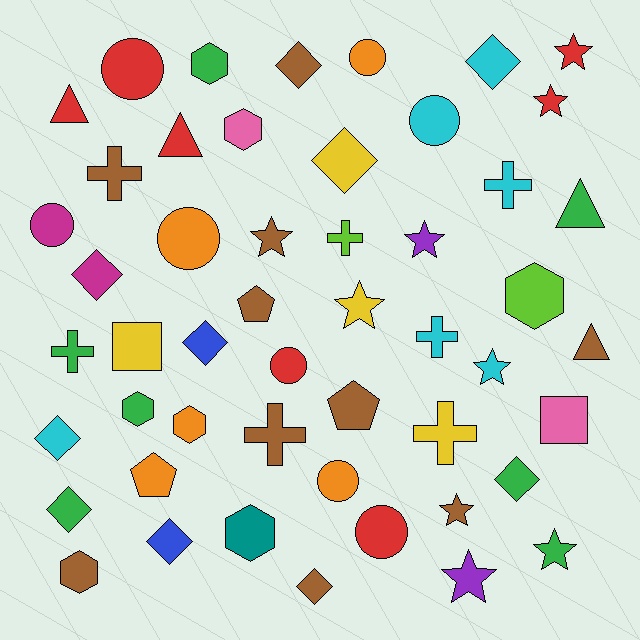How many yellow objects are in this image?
There are 4 yellow objects.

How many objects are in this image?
There are 50 objects.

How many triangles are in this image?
There are 4 triangles.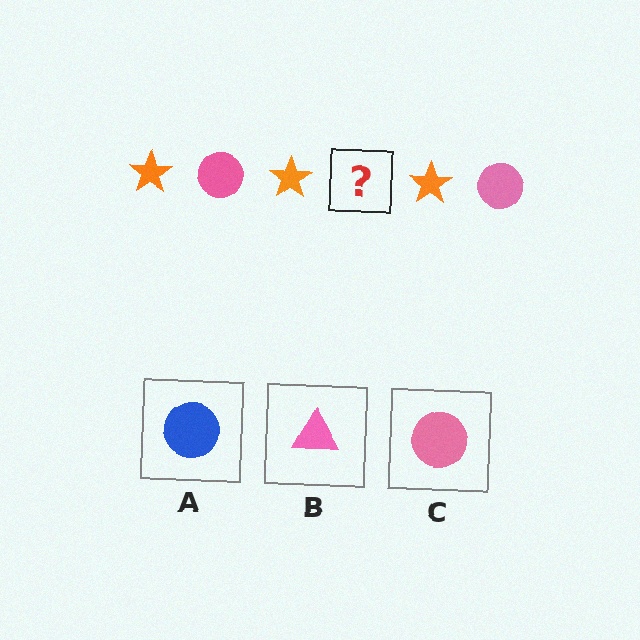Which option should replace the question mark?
Option C.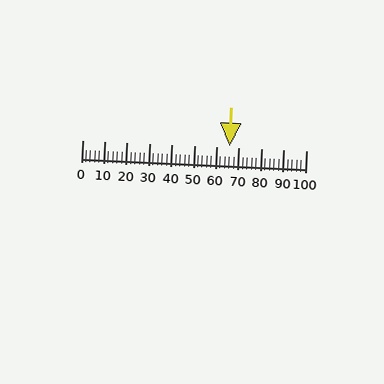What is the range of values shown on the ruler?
The ruler shows values from 0 to 100.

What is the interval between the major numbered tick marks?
The major tick marks are spaced 10 units apart.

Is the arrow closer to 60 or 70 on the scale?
The arrow is closer to 70.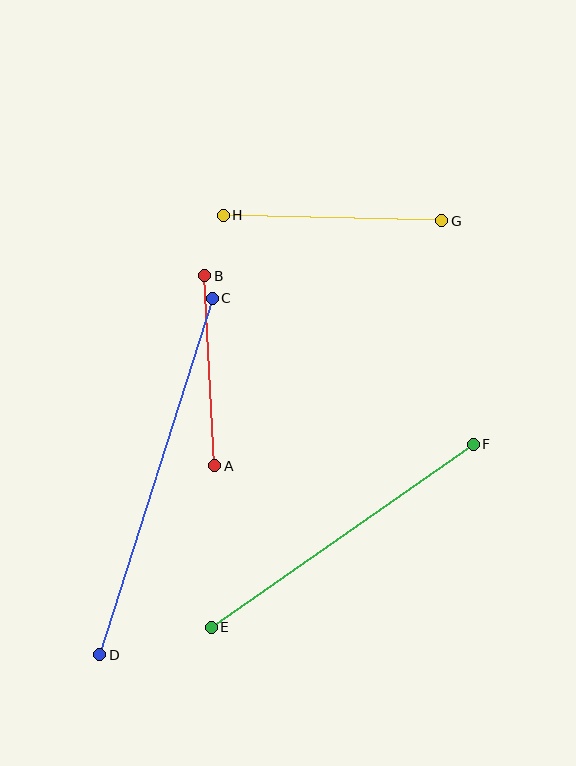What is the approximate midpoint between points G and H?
The midpoint is at approximately (332, 218) pixels.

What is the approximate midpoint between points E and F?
The midpoint is at approximately (342, 536) pixels.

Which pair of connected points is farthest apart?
Points C and D are farthest apart.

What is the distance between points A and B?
The distance is approximately 190 pixels.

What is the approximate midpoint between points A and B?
The midpoint is at approximately (210, 371) pixels.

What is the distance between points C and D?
The distance is approximately 374 pixels.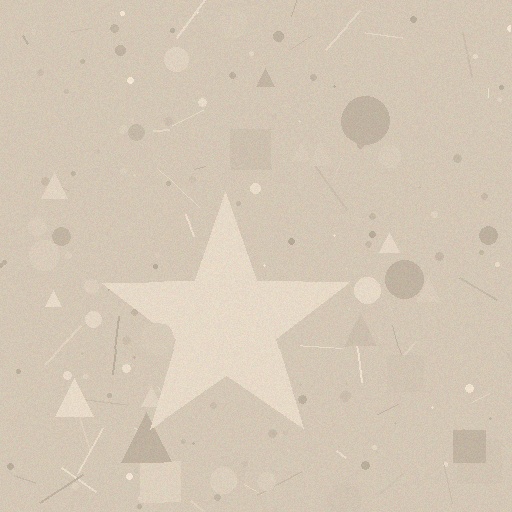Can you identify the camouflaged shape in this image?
The camouflaged shape is a star.